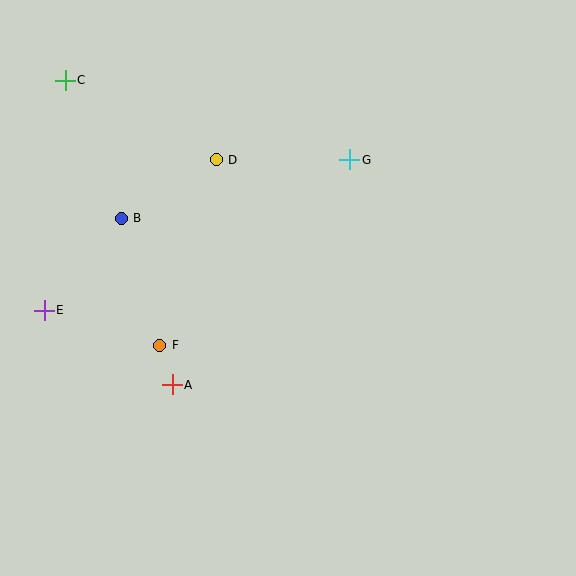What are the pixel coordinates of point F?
Point F is at (160, 345).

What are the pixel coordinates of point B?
Point B is at (121, 218).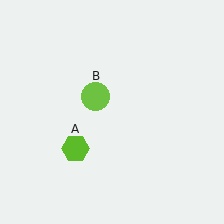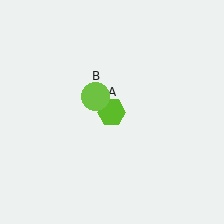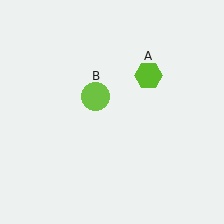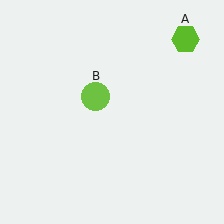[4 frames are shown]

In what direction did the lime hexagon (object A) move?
The lime hexagon (object A) moved up and to the right.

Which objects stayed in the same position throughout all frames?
Lime circle (object B) remained stationary.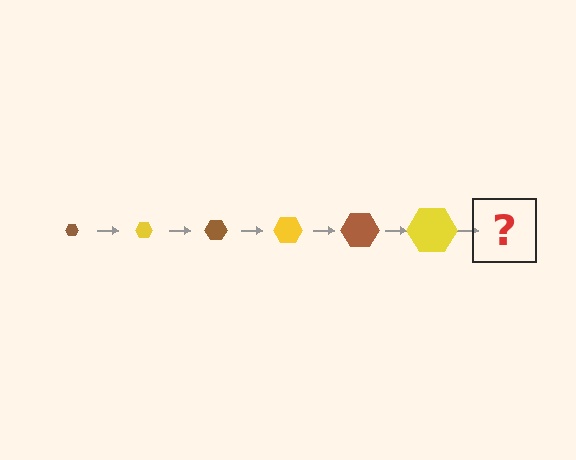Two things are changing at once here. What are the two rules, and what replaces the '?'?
The two rules are that the hexagon grows larger each step and the color cycles through brown and yellow. The '?' should be a brown hexagon, larger than the previous one.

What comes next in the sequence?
The next element should be a brown hexagon, larger than the previous one.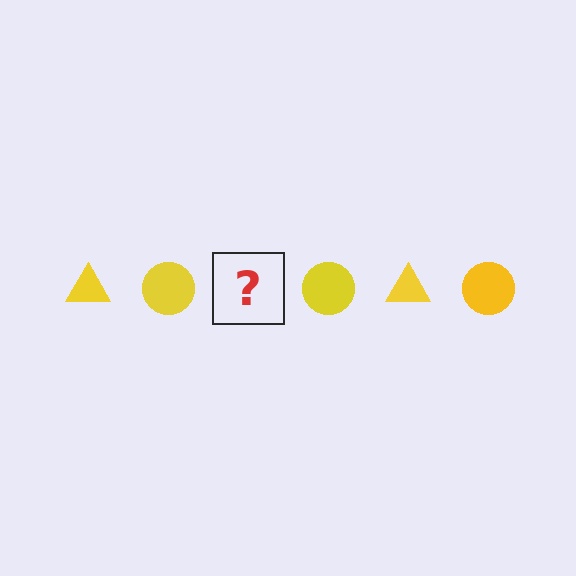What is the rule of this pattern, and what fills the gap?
The rule is that the pattern cycles through triangle, circle shapes in yellow. The gap should be filled with a yellow triangle.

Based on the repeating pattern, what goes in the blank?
The blank should be a yellow triangle.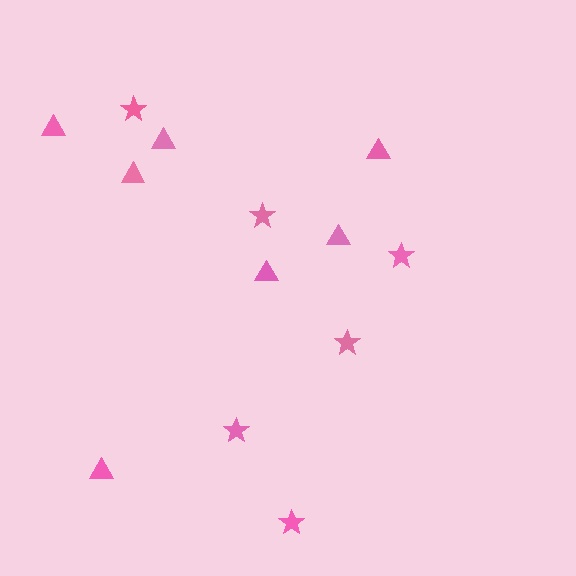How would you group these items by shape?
There are 2 groups: one group of triangles (7) and one group of stars (6).